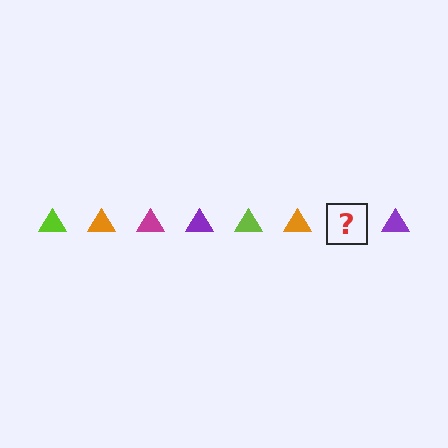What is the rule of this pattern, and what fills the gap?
The rule is that the pattern cycles through lime, orange, magenta, purple triangles. The gap should be filled with a magenta triangle.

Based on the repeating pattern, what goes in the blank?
The blank should be a magenta triangle.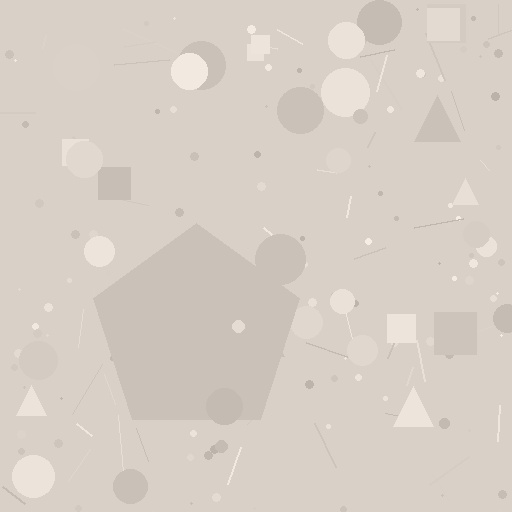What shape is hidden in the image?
A pentagon is hidden in the image.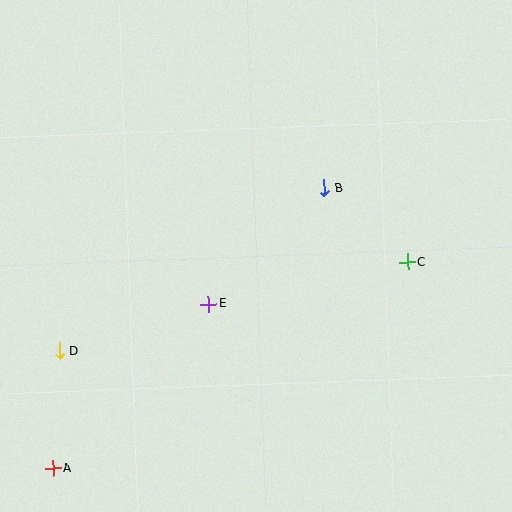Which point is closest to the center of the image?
Point E at (209, 304) is closest to the center.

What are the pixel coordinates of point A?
Point A is at (53, 468).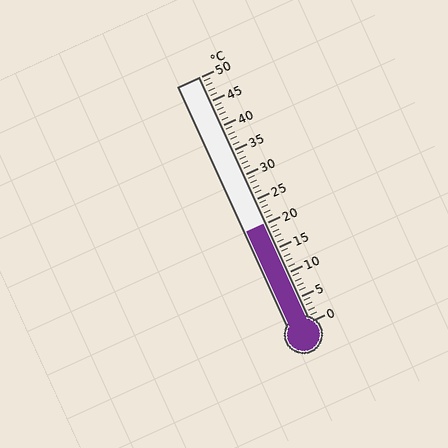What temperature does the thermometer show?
The thermometer shows approximately 20°C.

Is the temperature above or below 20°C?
The temperature is at 20°C.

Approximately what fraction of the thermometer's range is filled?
The thermometer is filled to approximately 40% of its range.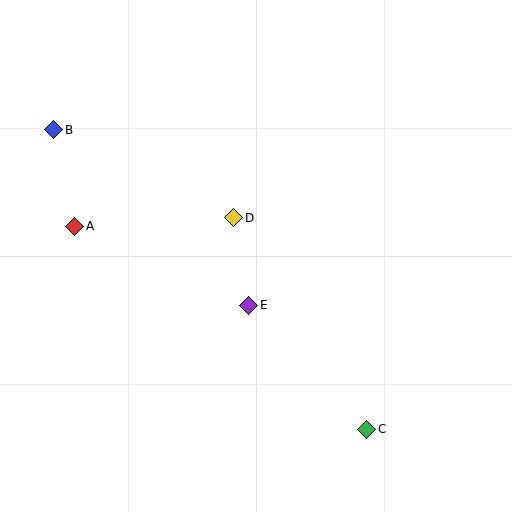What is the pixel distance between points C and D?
The distance between C and D is 250 pixels.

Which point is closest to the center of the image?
Point D at (234, 218) is closest to the center.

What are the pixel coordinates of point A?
Point A is at (75, 226).